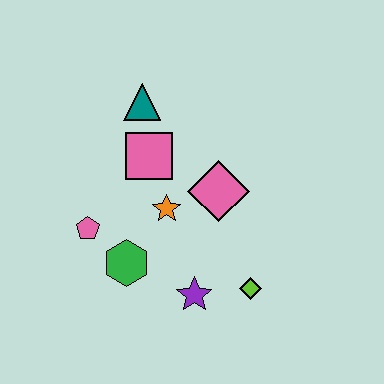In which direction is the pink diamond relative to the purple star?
The pink diamond is above the purple star.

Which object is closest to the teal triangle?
The pink square is closest to the teal triangle.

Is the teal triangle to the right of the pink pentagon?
Yes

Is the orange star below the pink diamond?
Yes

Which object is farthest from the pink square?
The lime diamond is farthest from the pink square.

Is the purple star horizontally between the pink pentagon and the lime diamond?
Yes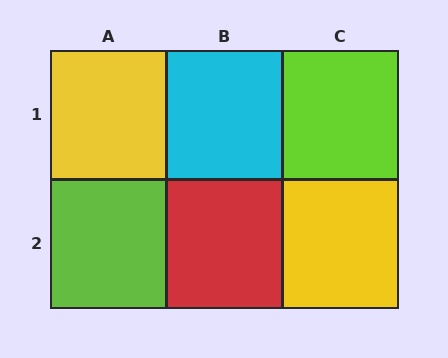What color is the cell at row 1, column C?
Lime.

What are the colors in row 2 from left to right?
Lime, red, yellow.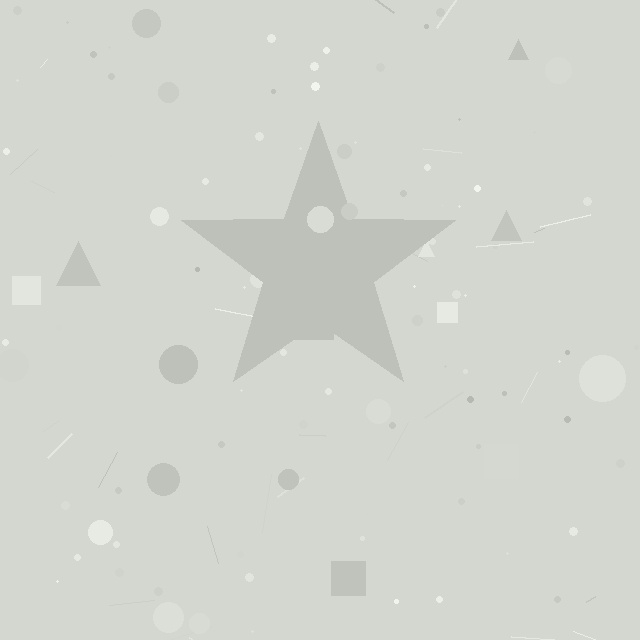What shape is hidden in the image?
A star is hidden in the image.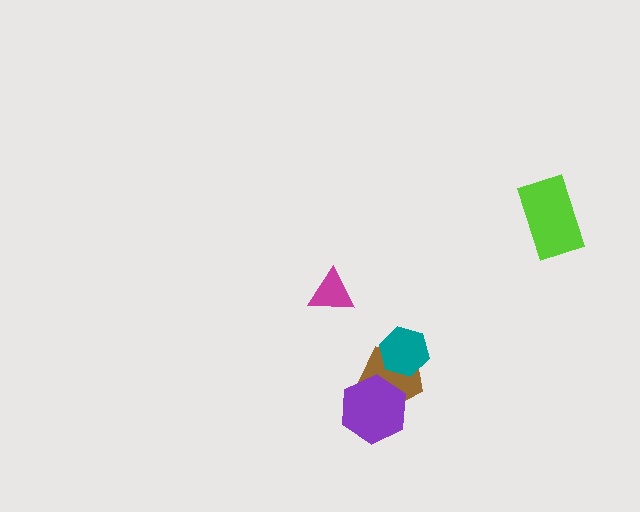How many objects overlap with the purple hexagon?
1 object overlaps with the purple hexagon.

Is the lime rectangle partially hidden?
No, no other shape covers it.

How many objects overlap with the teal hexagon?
1 object overlaps with the teal hexagon.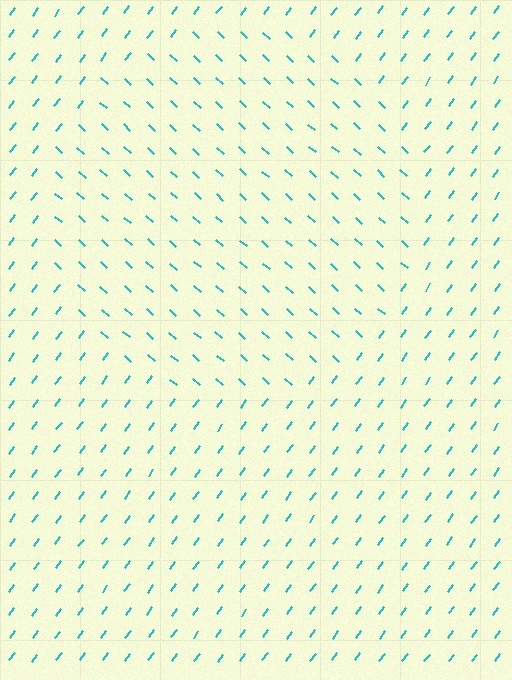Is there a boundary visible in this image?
Yes, there is a texture boundary formed by a change in line orientation.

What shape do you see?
I see a circle.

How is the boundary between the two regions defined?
The boundary is defined purely by a change in line orientation (approximately 84 degrees difference). All lines are the same color and thickness.